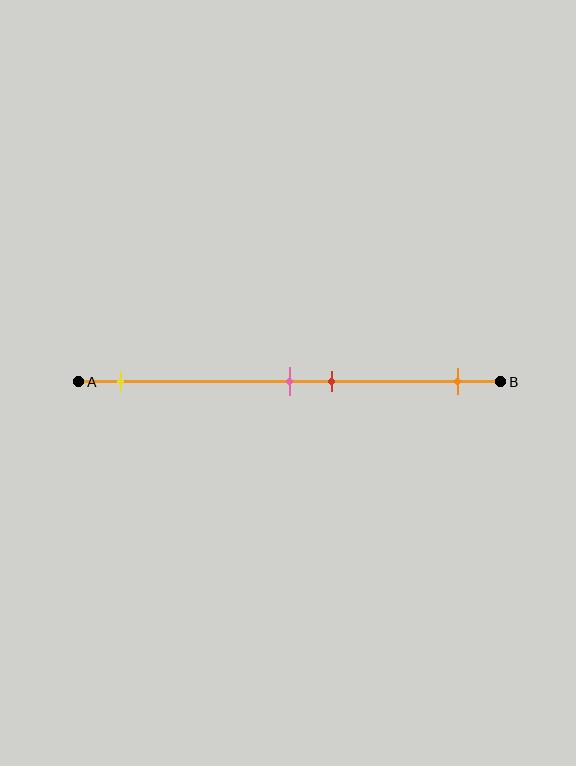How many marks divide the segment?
There are 4 marks dividing the segment.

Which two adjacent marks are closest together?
The pink and red marks are the closest adjacent pair.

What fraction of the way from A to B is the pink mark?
The pink mark is approximately 50% (0.5) of the way from A to B.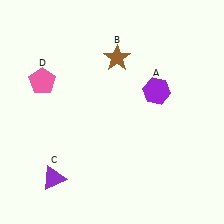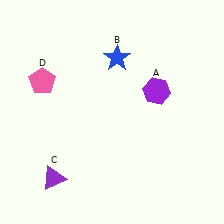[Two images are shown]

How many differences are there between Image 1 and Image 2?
There is 1 difference between the two images.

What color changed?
The star (B) changed from brown in Image 1 to blue in Image 2.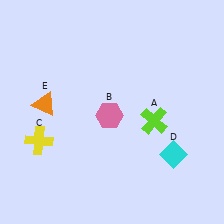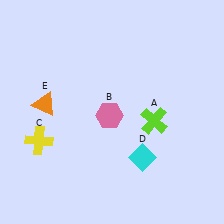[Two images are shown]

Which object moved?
The cyan diamond (D) moved left.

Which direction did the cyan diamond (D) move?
The cyan diamond (D) moved left.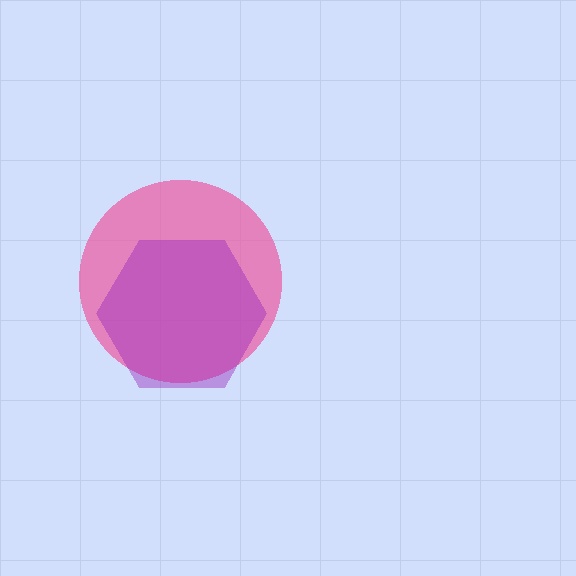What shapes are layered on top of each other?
The layered shapes are: a pink circle, a purple hexagon.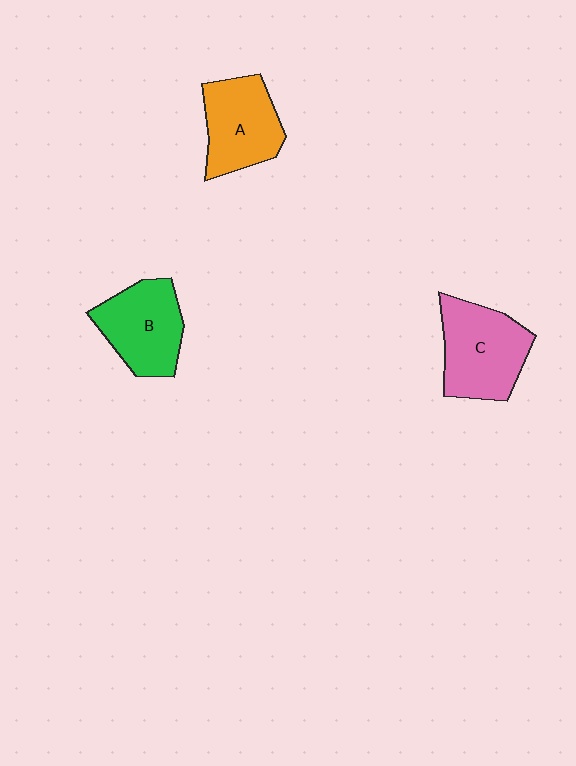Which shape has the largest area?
Shape C (pink).